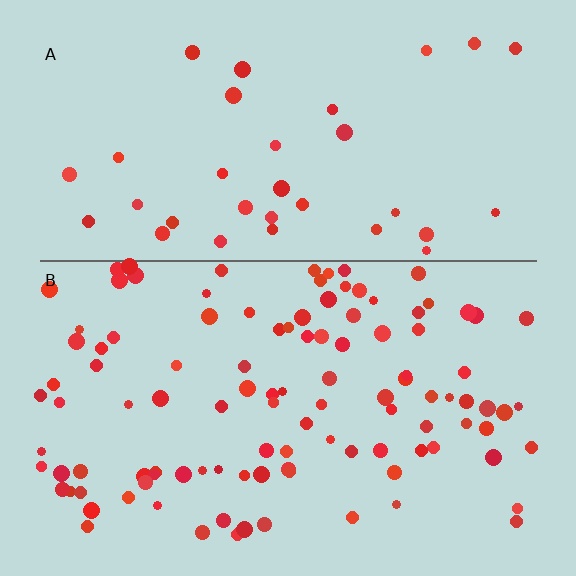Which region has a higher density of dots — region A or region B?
B (the bottom).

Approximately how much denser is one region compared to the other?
Approximately 3.2× — region B over region A.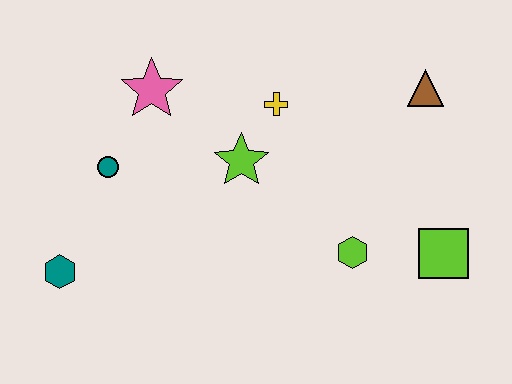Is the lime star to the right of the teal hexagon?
Yes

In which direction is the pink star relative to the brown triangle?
The pink star is to the left of the brown triangle.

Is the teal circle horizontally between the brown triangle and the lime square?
No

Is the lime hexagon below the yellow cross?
Yes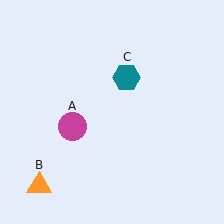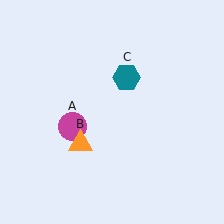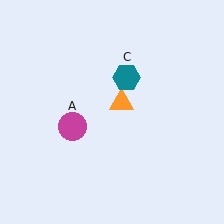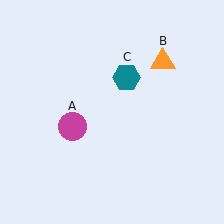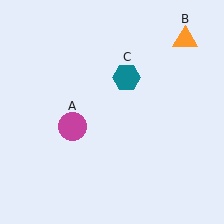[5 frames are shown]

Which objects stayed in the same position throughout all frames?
Magenta circle (object A) and teal hexagon (object C) remained stationary.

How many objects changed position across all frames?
1 object changed position: orange triangle (object B).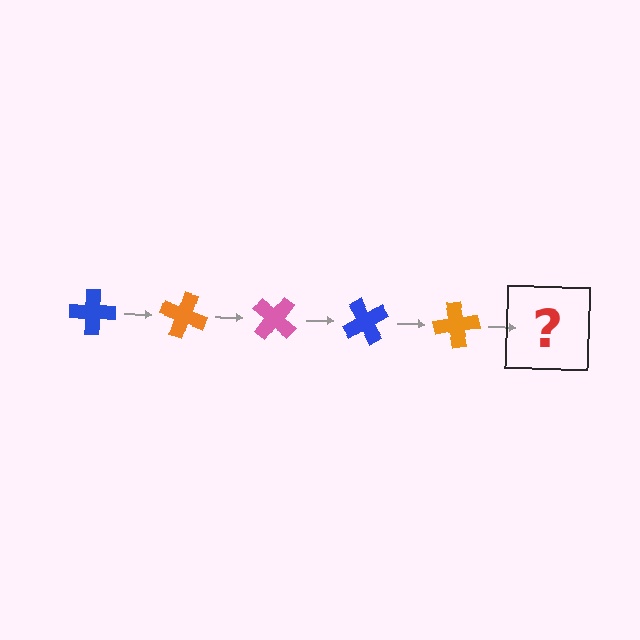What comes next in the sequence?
The next element should be a pink cross, rotated 100 degrees from the start.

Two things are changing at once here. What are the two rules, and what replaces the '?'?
The two rules are that it rotates 20 degrees each step and the color cycles through blue, orange, and pink. The '?' should be a pink cross, rotated 100 degrees from the start.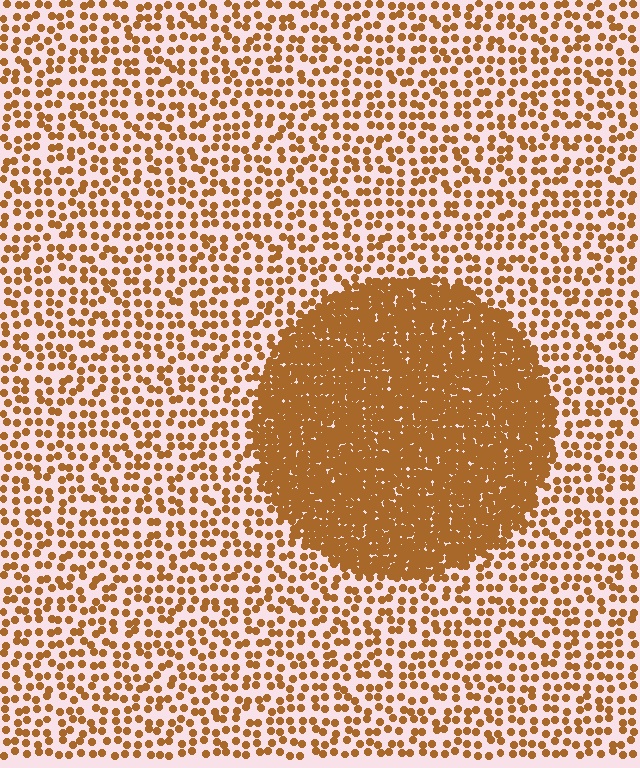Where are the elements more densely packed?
The elements are more densely packed inside the circle boundary.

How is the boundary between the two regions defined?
The boundary is defined by a change in element density (approximately 3.2x ratio). All elements are the same color, size, and shape.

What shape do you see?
I see a circle.